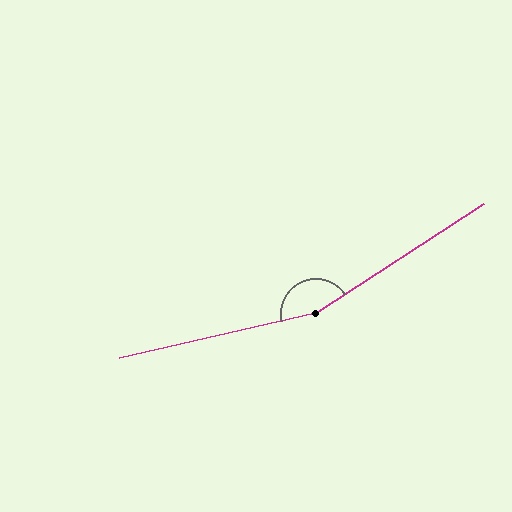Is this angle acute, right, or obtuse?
It is obtuse.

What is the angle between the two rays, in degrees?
Approximately 160 degrees.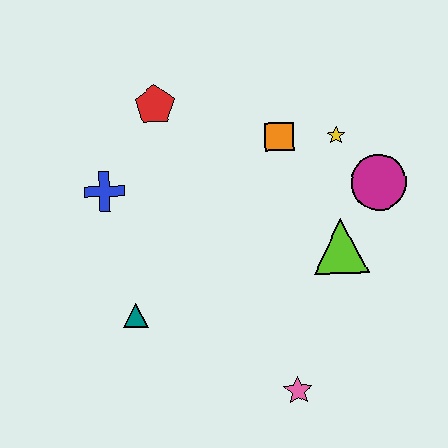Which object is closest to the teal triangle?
The blue cross is closest to the teal triangle.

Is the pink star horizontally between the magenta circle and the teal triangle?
Yes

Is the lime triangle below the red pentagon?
Yes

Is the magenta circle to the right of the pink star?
Yes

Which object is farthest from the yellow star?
The teal triangle is farthest from the yellow star.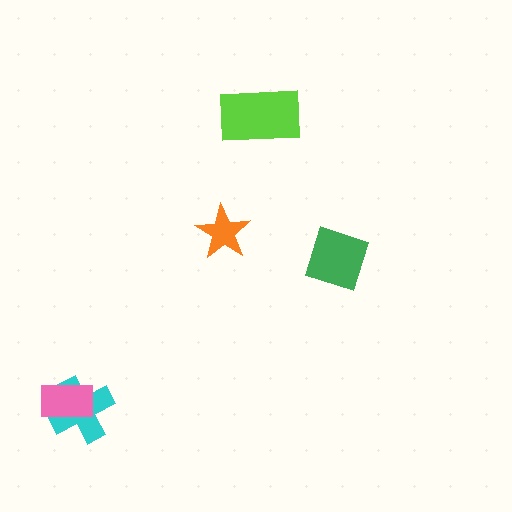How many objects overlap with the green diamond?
0 objects overlap with the green diamond.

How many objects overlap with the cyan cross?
1 object overlaps with the cyan cross.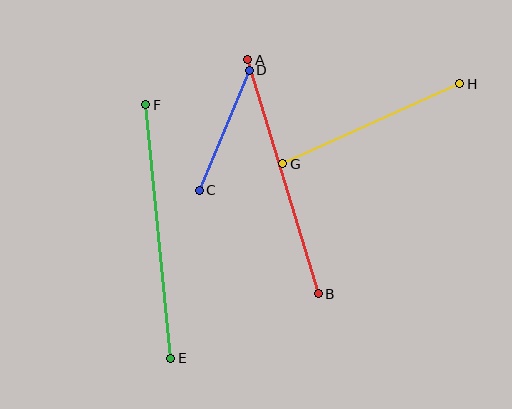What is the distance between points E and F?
The distance is approximately 255 pixels.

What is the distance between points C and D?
The distance is approximately 130 pixels.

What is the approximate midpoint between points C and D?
The midpoint is at approximately (224, 130) pixels.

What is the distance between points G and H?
The distance is approximately 194 pixels.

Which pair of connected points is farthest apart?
Points E and F are farthest apart.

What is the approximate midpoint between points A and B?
The midpoint is at approximately (283, 177) pixels.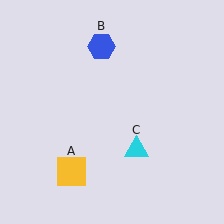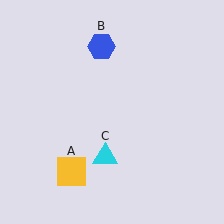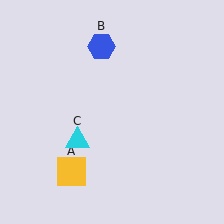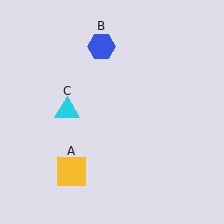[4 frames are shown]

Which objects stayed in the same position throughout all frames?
Yellow square (object A) and blue hexagon (object B) remained stationary.